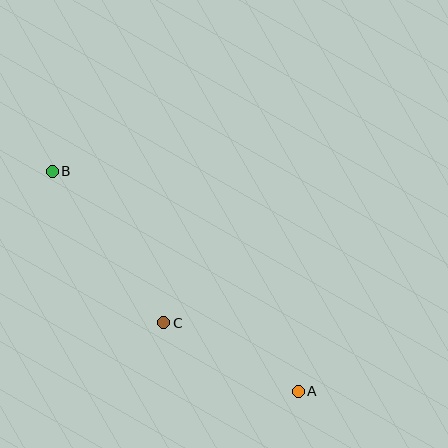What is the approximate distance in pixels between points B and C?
The distance between B and C is approximately 188 pixels.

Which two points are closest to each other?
Points A and C are closest to each other.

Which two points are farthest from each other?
Points A and B are farthest from each other.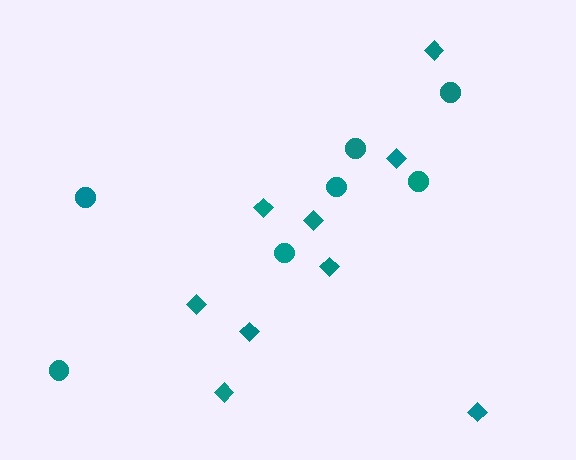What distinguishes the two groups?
There are 2 groups: one group of diamonds (9) and one group of circles (7).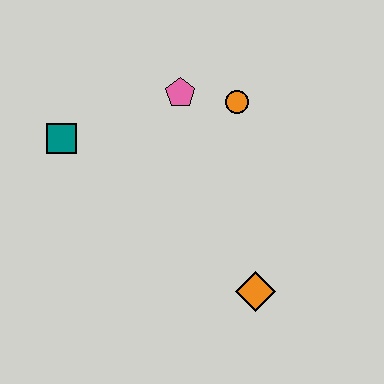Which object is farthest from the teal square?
The orange diamond is farthest from the teal square.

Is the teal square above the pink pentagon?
No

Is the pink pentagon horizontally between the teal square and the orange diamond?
Yes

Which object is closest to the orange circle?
The pink pentagon is closest to the orange circle.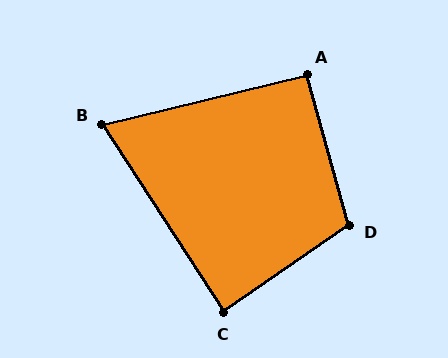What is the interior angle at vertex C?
Approximately 88 degrees (approximately right).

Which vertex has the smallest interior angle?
B, at approximately 71 degrees.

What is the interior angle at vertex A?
Approximately 92 degrees (approximately right).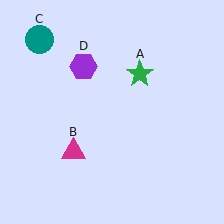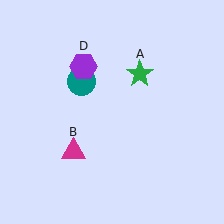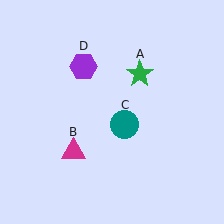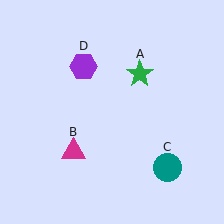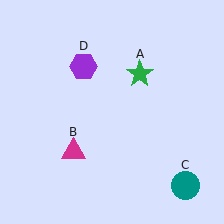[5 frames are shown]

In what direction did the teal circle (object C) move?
The teal circle (object C) moved down and to the right.